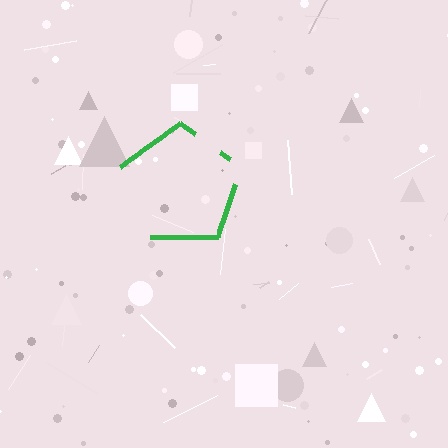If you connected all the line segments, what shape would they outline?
They would outline a pentagon.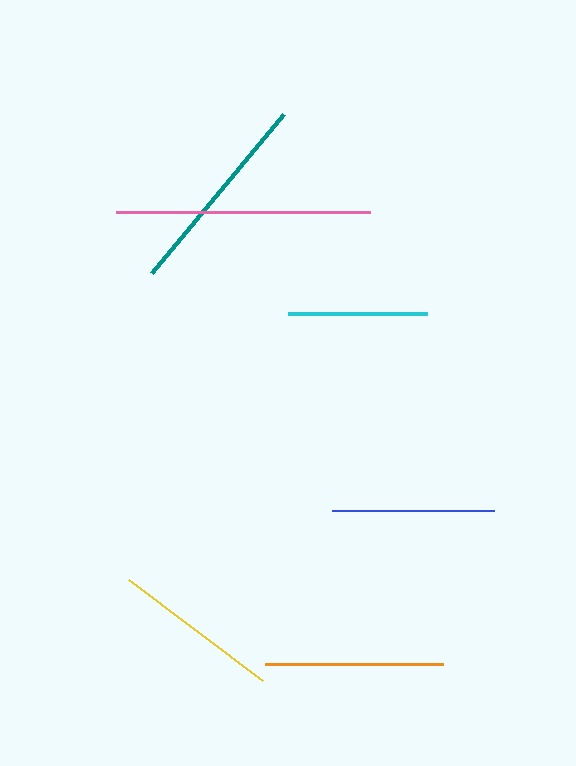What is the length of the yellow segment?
The yellow segment is approximately 168 pixels long.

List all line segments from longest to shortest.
From longest to shortest: pink, teal, orange, yellow, blue, cyan.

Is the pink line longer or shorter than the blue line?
The pink line is longer than the blue line.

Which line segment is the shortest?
The cyan line is the shortest at approximately 139 pixels.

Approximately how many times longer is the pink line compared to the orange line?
The pink line is approximately 1.4 times the length of the orange line.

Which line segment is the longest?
The pink line is the longest at approximately 254 pixels.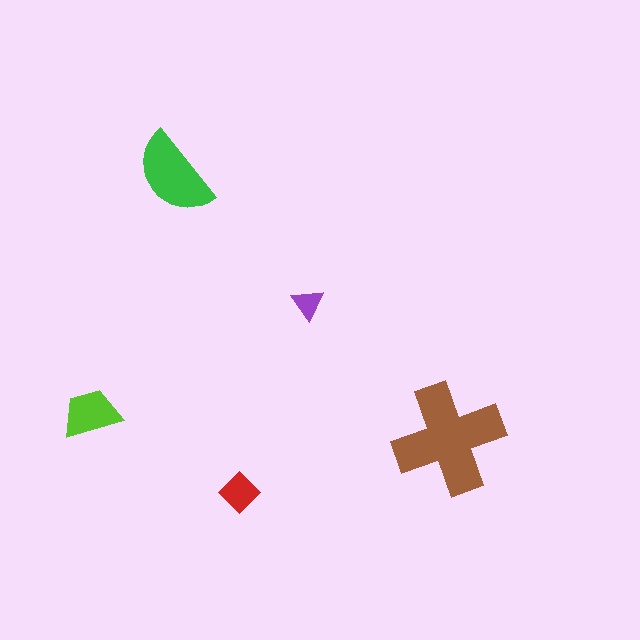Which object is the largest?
The brown cross.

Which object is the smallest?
The purple triangle.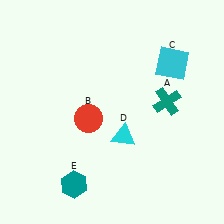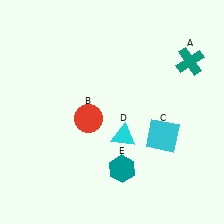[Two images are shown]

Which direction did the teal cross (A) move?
The teal cross (A) moved up.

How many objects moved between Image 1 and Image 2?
3 objects moved between the two images.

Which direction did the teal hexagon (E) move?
The teal hexagon (E) moved right.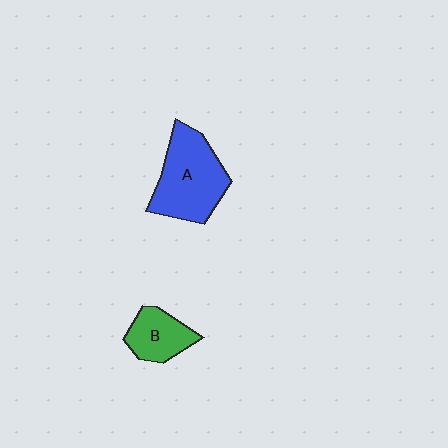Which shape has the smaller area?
Shape B (green).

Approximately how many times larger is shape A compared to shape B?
Approximately 1.9 times.